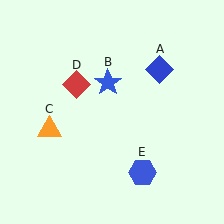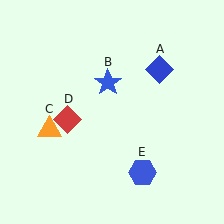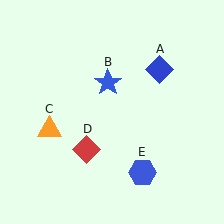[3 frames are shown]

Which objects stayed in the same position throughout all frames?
Blue diamond (object A) and blue star (object B) and orange triangle (object C) and blue hexagon (object E) remained stationary.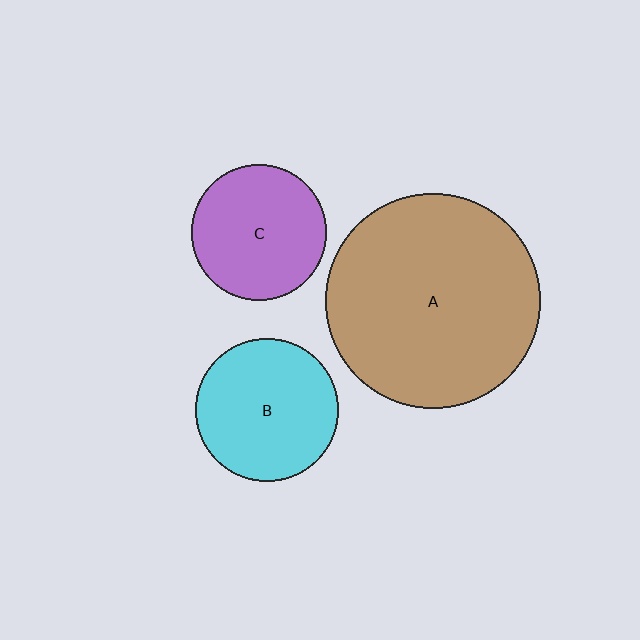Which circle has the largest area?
Circle A (brown).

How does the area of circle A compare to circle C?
Approximately 2.5 times.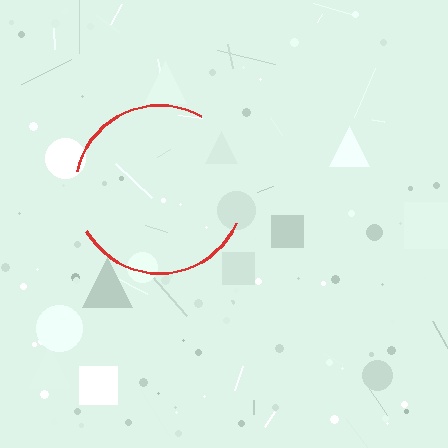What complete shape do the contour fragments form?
The contour fragments form a circle.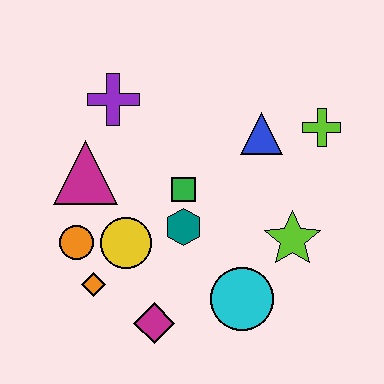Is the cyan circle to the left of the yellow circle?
No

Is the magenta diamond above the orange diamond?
No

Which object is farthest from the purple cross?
The cyan circle is farthest from the purple cross.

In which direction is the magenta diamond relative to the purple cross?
The magenta diamond is below the purple cross.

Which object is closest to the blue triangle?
The lime cross is closest to the blue triangle.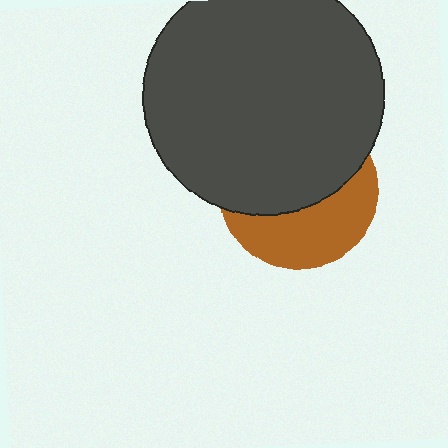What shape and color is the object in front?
The object in front is a dark gray circle.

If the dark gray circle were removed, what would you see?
You would see the complete brown circle.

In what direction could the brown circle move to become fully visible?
The brown circle could move down. That would shift it out from behind the dark gray circle entirely.